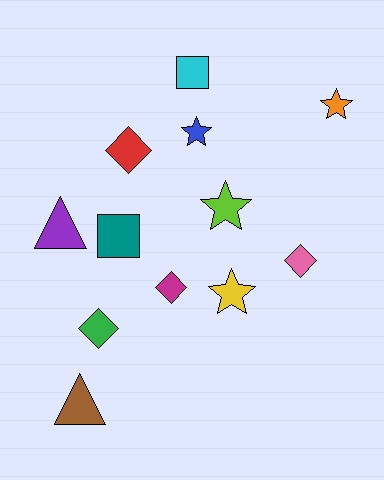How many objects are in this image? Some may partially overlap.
There are 12 objects.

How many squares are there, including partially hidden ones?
There are 2 squares.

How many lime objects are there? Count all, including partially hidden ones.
There is 1 lime object.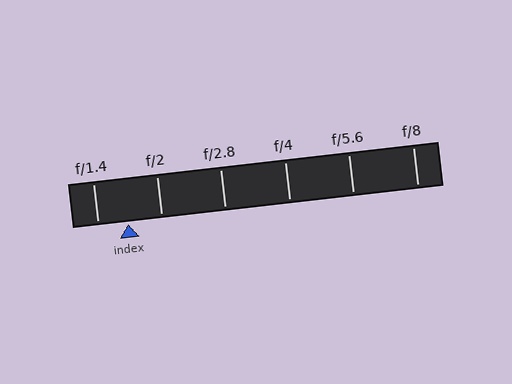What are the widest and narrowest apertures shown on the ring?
The widest aperture shown is f/1.4 and the narrowest is f/8.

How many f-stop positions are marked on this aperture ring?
There are 6 f-stop positions marked.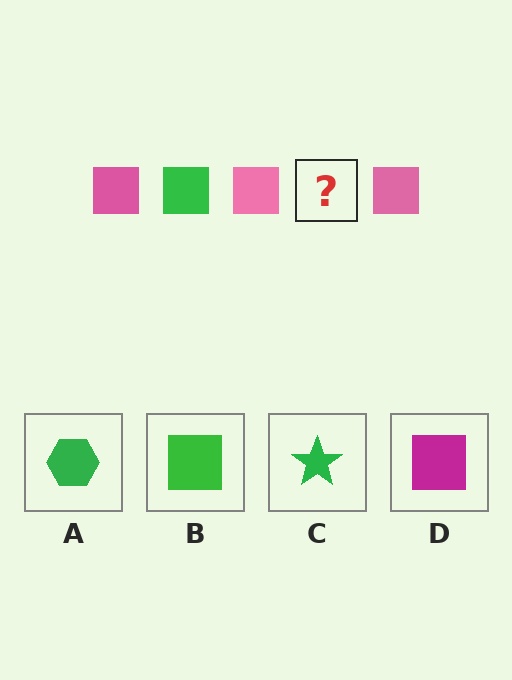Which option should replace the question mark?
Option B.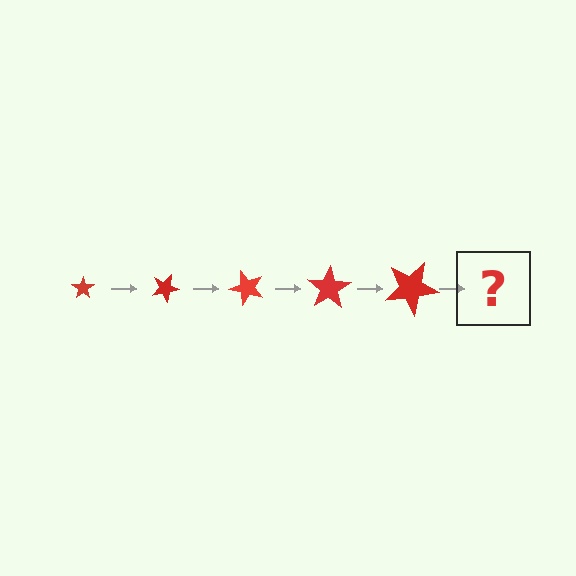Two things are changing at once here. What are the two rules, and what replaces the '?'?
The two rules are that the star grows larger each step and it rotates 25 degrees each step. The '?' should be a star, larger than the previous one and rotated 125 degrees from the start.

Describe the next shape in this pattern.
It should be a star, larger than the previous one and rotated 125 degrees from the start.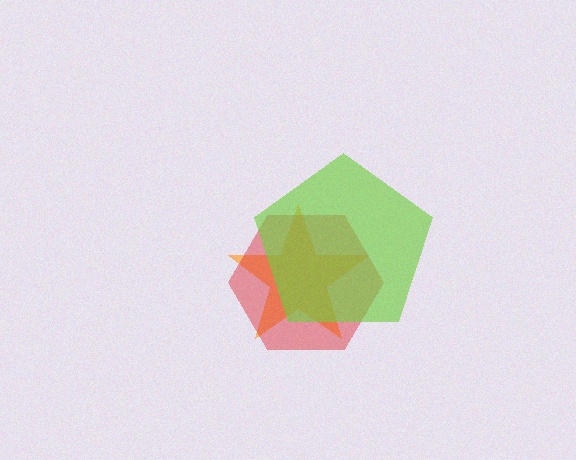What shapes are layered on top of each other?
The layered shapes are: an orange star, a red hexagon, a lime pentagon.